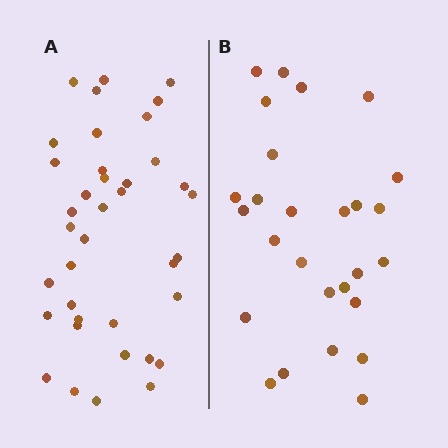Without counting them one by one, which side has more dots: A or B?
Region A (the left region) has more dots.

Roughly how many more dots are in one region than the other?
Region A has roughly 12 or so more dots than region B.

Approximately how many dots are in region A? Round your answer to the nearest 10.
About 40 dots. (The exact count is 38, which rounds to 40.)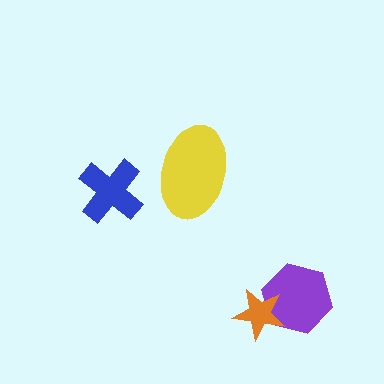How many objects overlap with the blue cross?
0 objects overlap with the blue cross.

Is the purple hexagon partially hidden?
Yes, it is partially covered by another shape.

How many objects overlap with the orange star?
1 object overlaps with the orange star.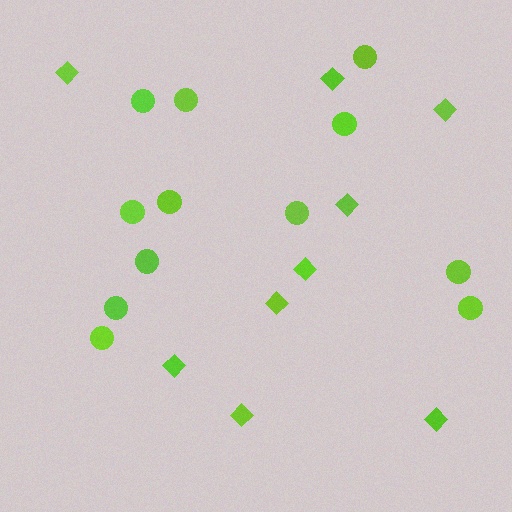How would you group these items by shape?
There are 2 groups: one group of circles (12) and one group of diamonds (9).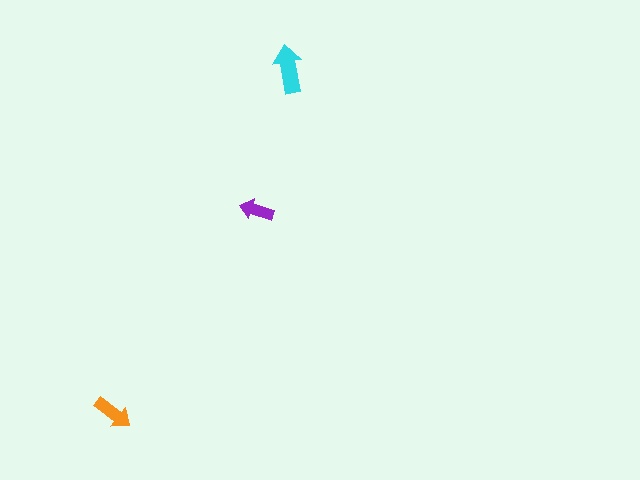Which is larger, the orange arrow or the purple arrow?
The orange one.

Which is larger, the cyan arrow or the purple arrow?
The cyan one.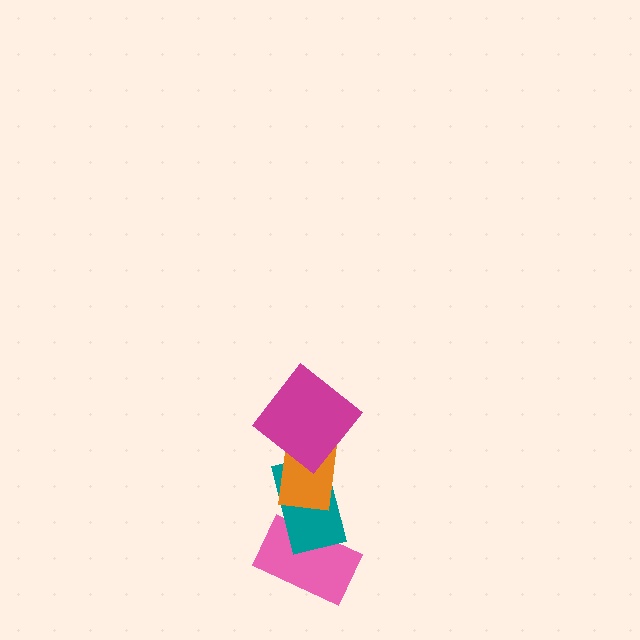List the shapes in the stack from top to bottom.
From top to bottom: the magenta diamond, the orange rectangle, the teal rectangle, the pink rectangle.